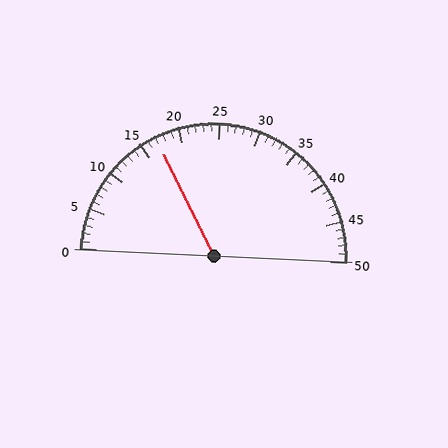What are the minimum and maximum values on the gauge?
The gauge ranges from 0 to 50.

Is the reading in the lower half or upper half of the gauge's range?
The reading is in the lower half of the range (0 to 50).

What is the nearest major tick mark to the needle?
The nearest major tick mark is 15.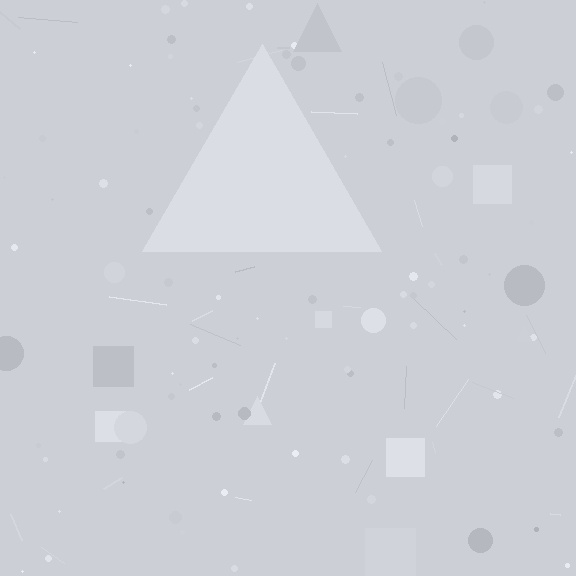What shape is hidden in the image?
A triangle is hidden in the image.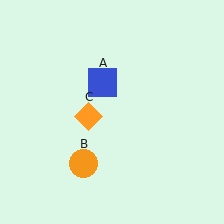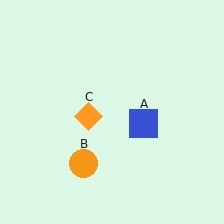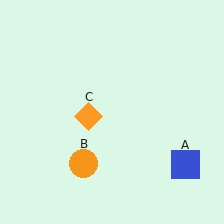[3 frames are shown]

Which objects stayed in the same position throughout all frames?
Orange circle (object B) and orange diamond (object C) remained stationary.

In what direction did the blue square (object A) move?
The blue square (object A) moved down and to the right.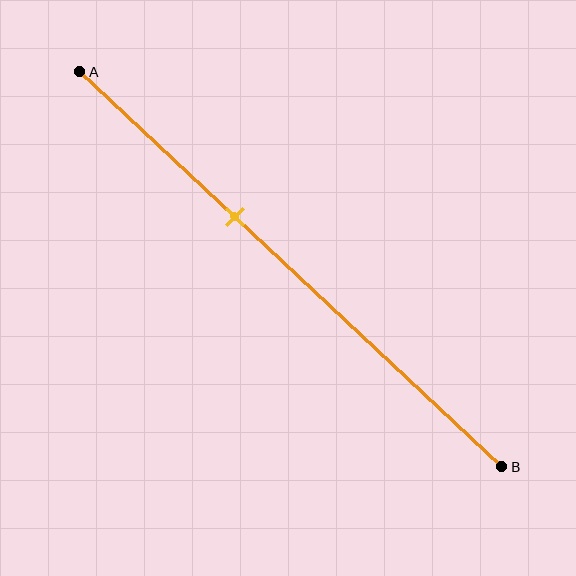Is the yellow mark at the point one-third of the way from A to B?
No, the mark is at about 35% from A, not at the 33% one-third point.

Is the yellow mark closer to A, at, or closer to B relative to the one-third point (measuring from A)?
The yellow mark is closer to point B than the one-third point of segment AB.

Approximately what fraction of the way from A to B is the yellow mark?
The yellow mark is approximately 35% of the way from A to B.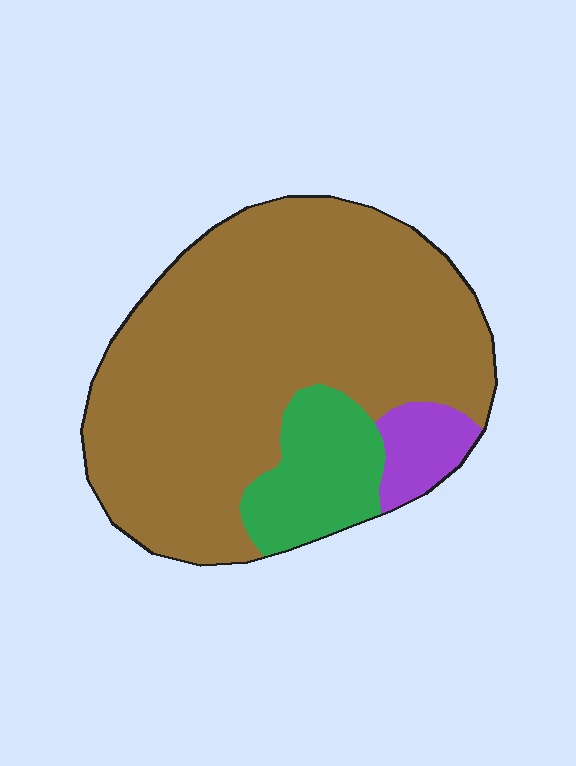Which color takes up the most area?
Brown, at roughly 80%.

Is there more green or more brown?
Brown.